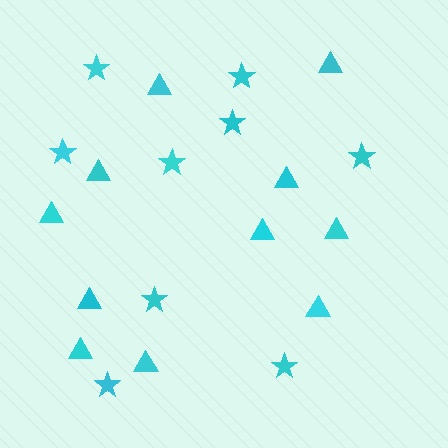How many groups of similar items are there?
There are 2 groups: one group of triangles (11) and one group of stars (9).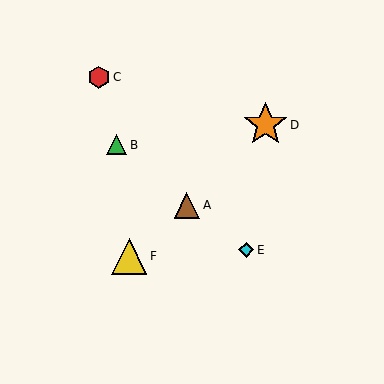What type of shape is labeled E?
Shape E is a cyan diamond.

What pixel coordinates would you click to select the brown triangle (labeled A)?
Click at (187, 205) to select the brown triangle A.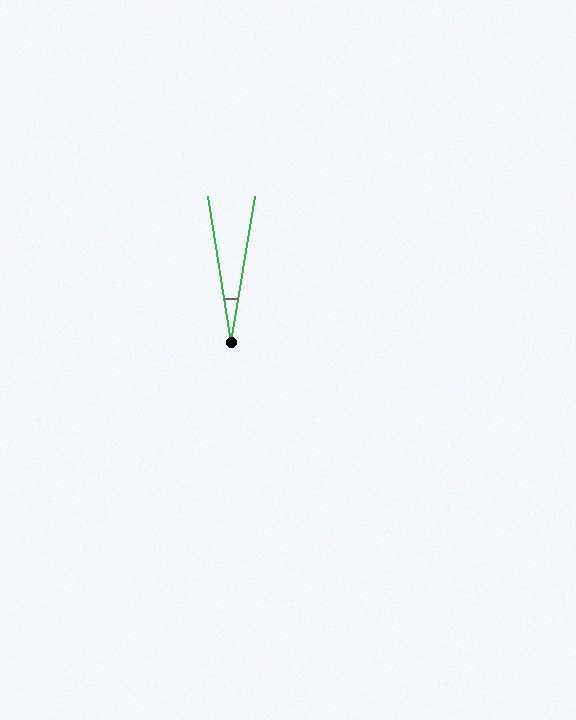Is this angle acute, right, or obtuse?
It is acute.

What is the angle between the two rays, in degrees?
Approximately 18 degrees.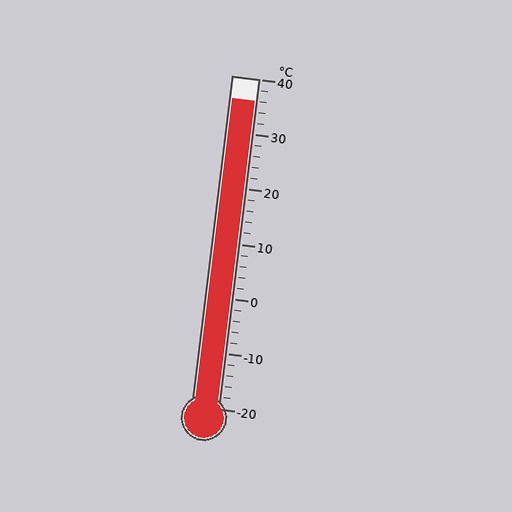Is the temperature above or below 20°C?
The temperature is above 20°C.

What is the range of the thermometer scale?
The thermometer scale ranges from -20°C to 40°C.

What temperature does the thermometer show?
The thermometer shows approximately 36°C.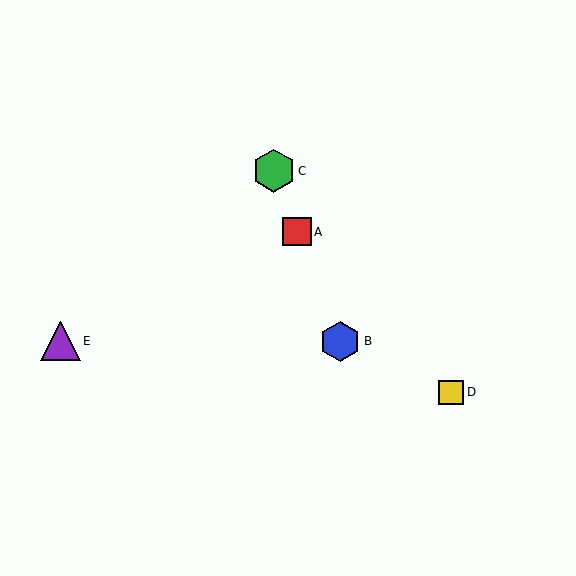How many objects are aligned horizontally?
2 objects (B, E) are aligned horizontally.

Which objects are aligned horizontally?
Objects B, E are aligned horizontally.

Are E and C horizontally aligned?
No, E is at y≈341 and C is at y≈171.